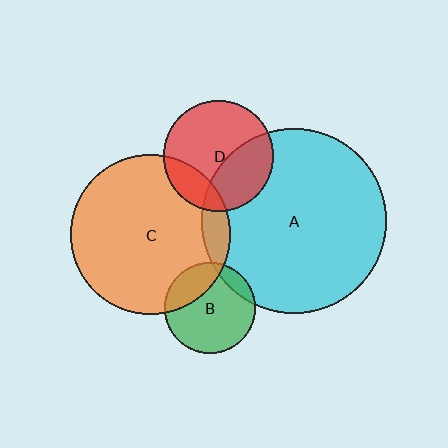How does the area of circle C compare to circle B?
Approximately 3.1 times.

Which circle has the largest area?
Circle A (cyan).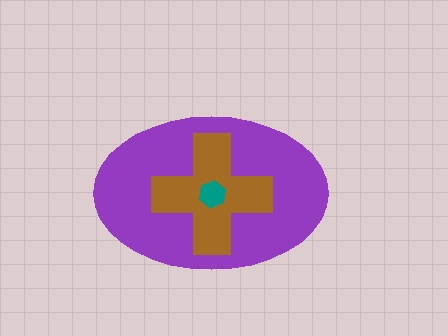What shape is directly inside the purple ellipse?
The brown cross.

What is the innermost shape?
The teal hexagon.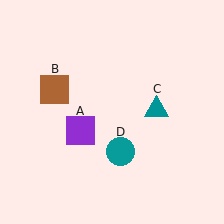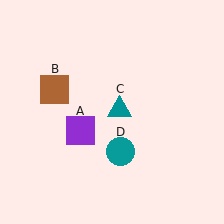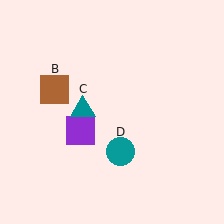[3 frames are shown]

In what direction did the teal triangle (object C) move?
The teal triangle (object C) moved left.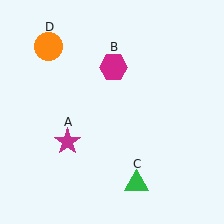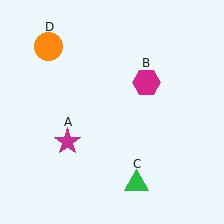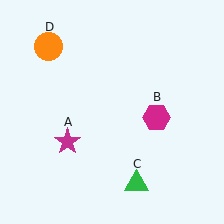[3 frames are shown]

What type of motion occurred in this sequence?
The magenta hexagon (object B) rotated clockwise around the center of the scene.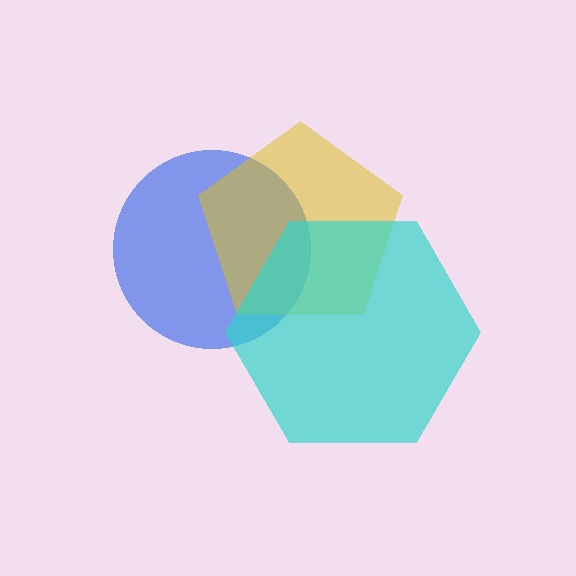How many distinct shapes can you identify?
There are 3 distinct shapes: a blue circle, a yellow pentagon, a cyan hexagon.